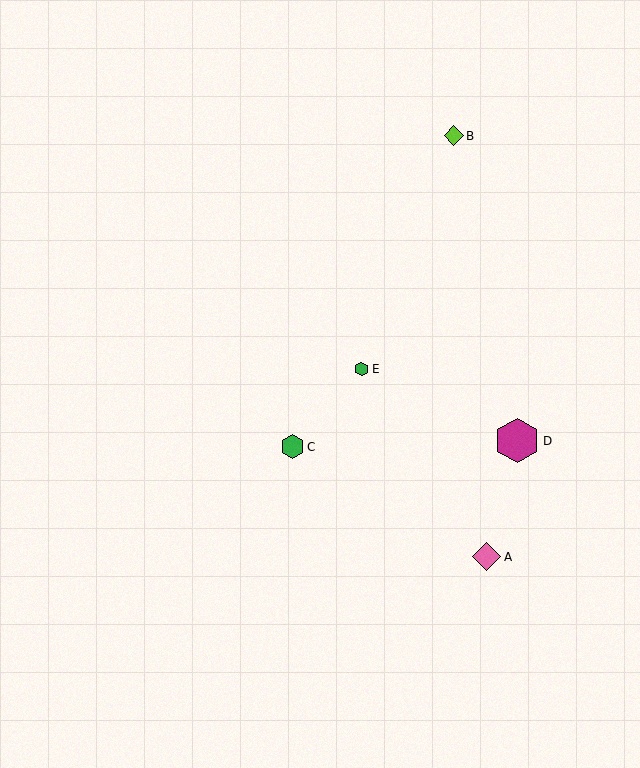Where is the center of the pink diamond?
The center of the pink diamond is at (487, 557).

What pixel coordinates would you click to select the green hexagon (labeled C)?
Click at (292, 447) to select the green hexagon C.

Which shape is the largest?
The magenta hexagon (labeled D) is the largest.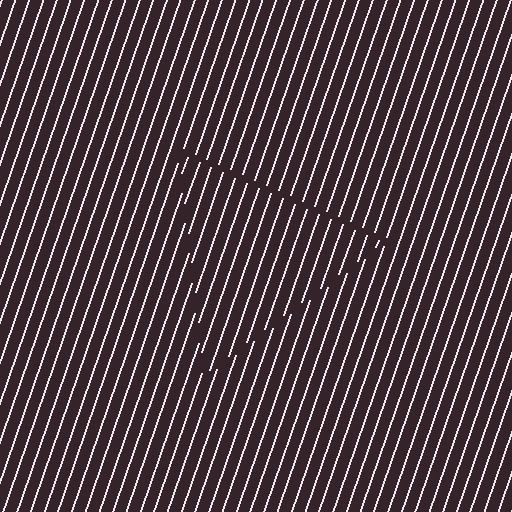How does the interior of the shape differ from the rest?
The interior of the shape contains the same grating, shifted by half a period — the contour is defined by the phase discontinuity where line-ends from the inner and outer gratings abut.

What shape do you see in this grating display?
An illusory triangle. The interior of the shape contains the same grating, shifted by half a period — the contour is defined by the phase discontinuity where line-ends from the inner and outer gratings abut.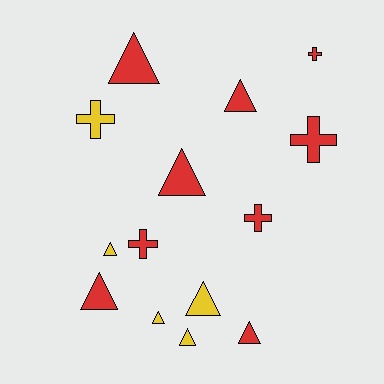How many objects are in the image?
There are 14 objects.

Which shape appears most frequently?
Triangle, with 9 objects.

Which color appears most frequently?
Red, with 9 objects.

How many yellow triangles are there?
There are 4 yellow triangles.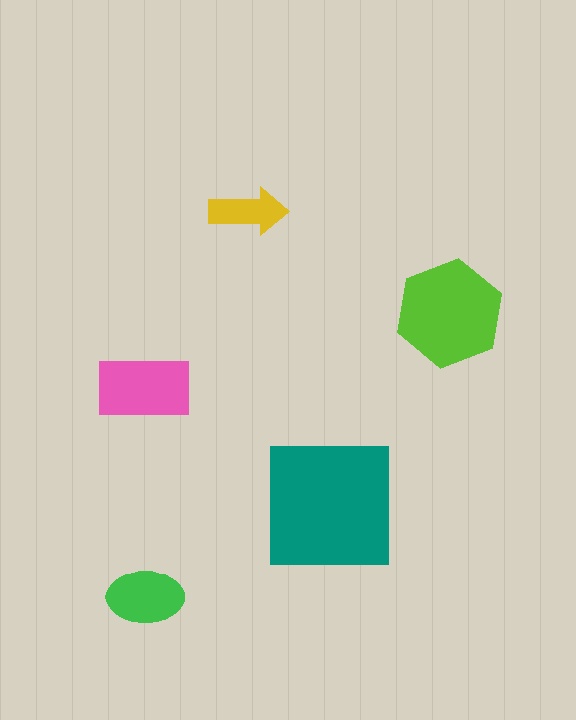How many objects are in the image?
There are 5 objects in the image.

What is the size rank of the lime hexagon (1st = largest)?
2nd.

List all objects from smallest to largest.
The yellow arrow, the green ellipse, the pink rectangle, the lime hexagon, the teal square.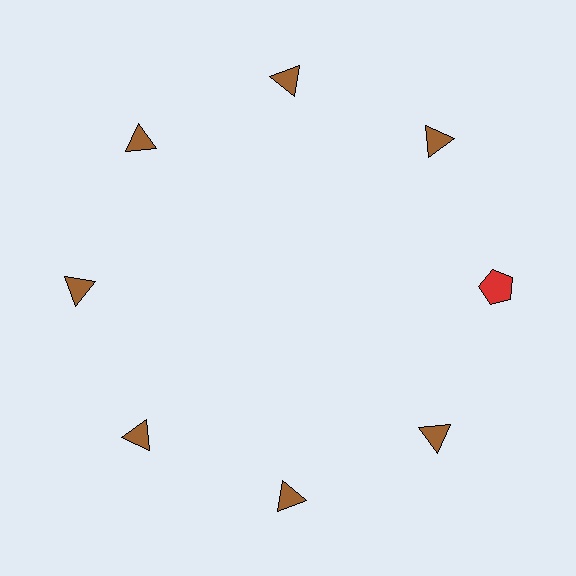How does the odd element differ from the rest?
It differs in both color (red instead of brown) and shape (pentagon instead of triangle).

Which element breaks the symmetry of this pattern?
The red pentagon at roughly the 3 o'clock position breaks the symmetry. All other shapes are brown triangles.